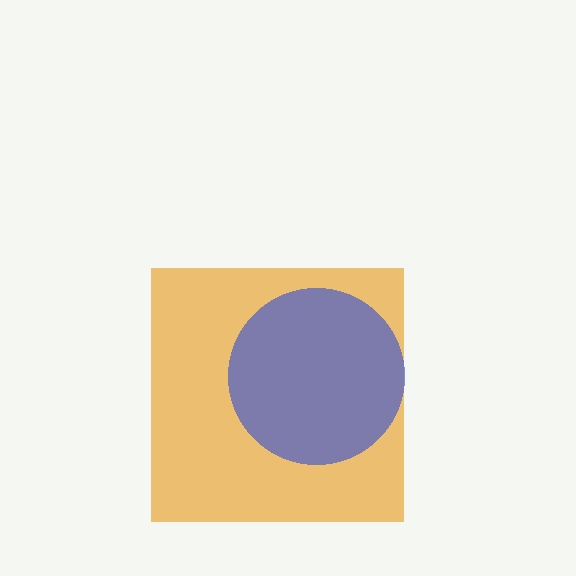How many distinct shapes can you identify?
There are 2 distinct shapes: an orange square, a blue circle.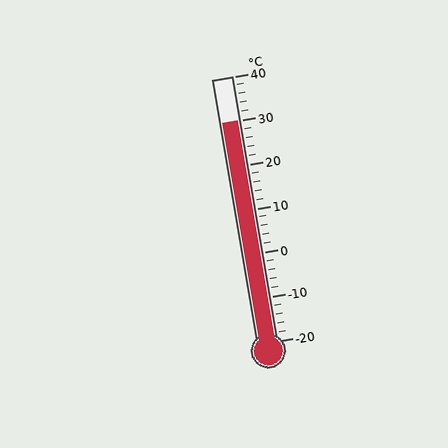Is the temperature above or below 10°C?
The temperature is above 10°C.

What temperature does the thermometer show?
The thermometer shows approximately 30°C.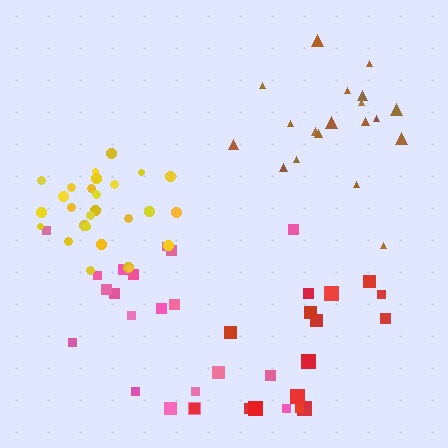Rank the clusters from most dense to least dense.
yellow, brown, pink, red.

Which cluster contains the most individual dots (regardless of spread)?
Yellow (27).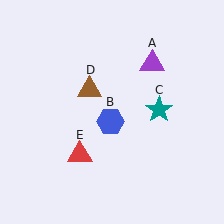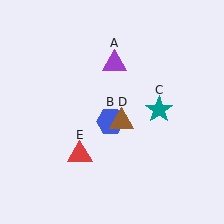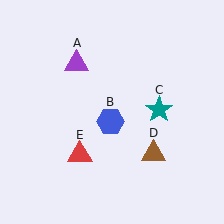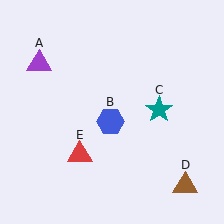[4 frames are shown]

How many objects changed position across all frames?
2 objects changed position: purple triangle (object A), brown triangle (object D).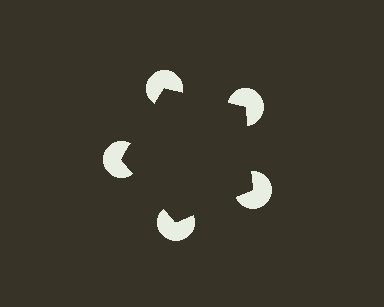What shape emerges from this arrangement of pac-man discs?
An illusory pentagon — its edges are inferred from the aligned wedge cuts in the pac-man discs, not physically drawn.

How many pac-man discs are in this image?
There are 5 — one at each vertex of the illusory pentagon.